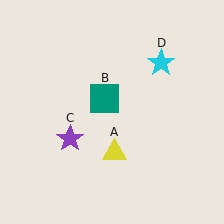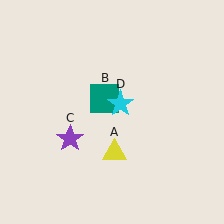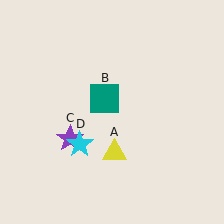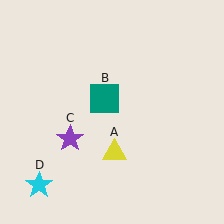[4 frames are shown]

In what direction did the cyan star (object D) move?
The cyan star (object D) moved down and to the left.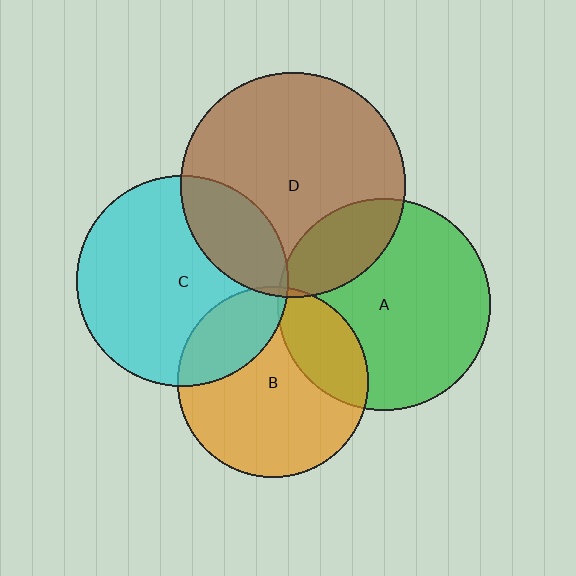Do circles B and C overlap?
Yes.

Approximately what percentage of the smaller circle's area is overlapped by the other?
Approximately 25%.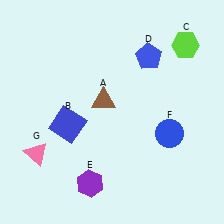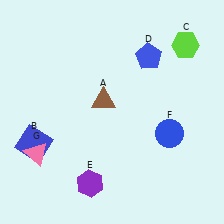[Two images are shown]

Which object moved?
The blue square (B) moved left.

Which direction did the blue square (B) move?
The blue square (B) moved left.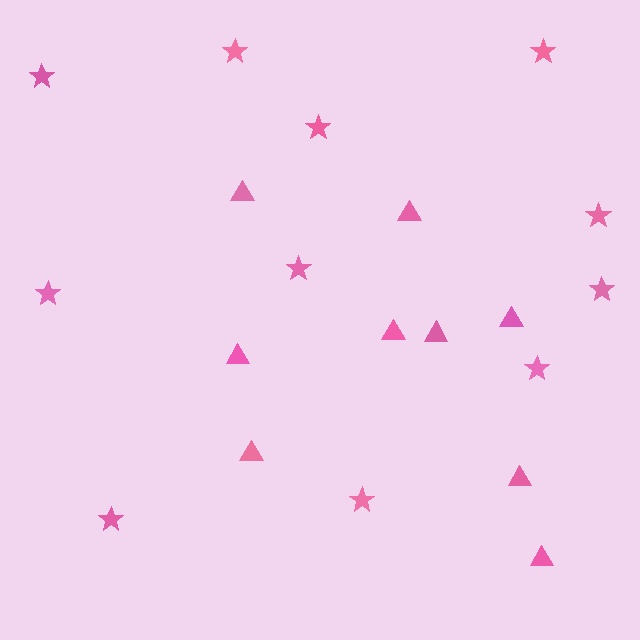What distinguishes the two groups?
There are 2 groups: one group of triangles (9) and one group of stars (11).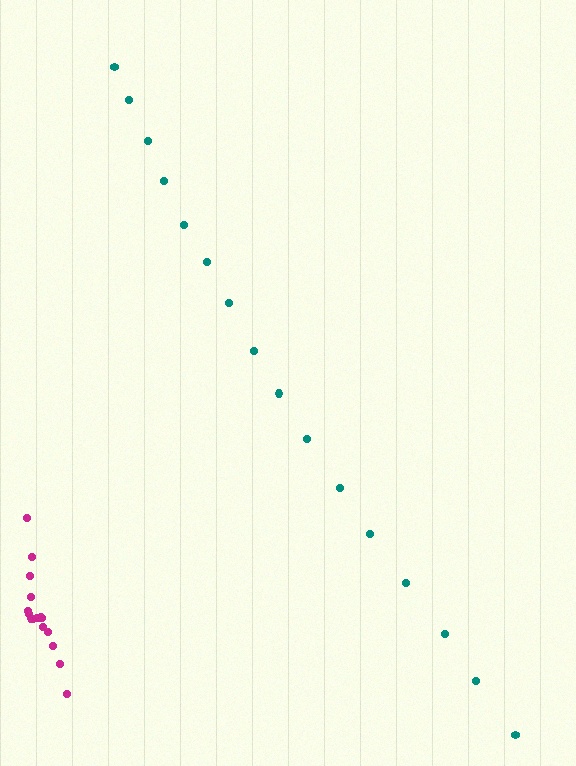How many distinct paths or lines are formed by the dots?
There are 2 distinct paths.